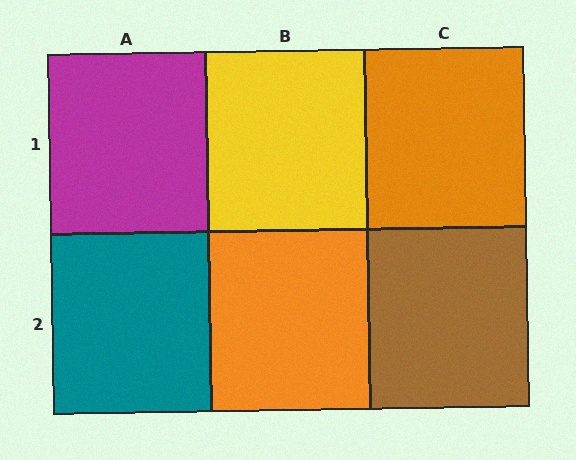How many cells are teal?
1 cell is teal.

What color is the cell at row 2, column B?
Orange.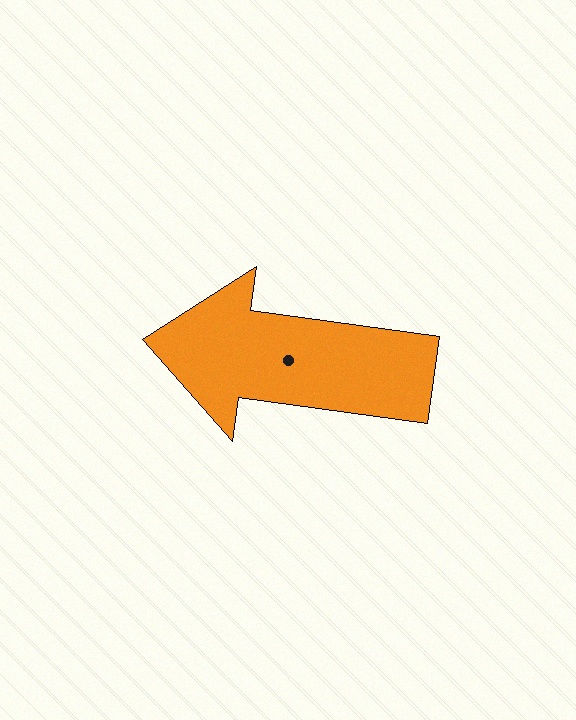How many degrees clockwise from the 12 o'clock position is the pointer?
Approximately 278 degrees.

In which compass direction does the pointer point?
West.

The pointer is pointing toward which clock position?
Roughly 9 o'clock.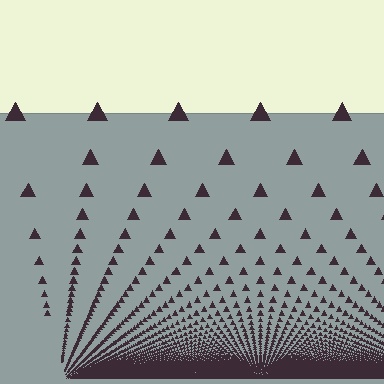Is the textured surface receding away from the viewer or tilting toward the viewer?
The surface appears to tilt toward the viewer. Texture elements get larger and sparser toward the top.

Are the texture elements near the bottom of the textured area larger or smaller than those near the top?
Smaller. The gradient is inverted — elements near the bottom are smaller and denser.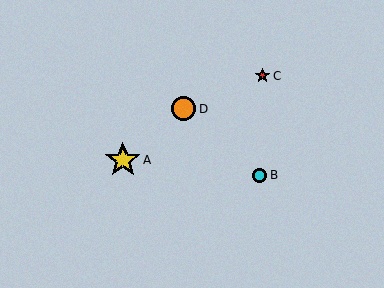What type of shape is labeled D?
Shape D is an orange circle.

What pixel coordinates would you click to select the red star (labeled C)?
Click at (263, 76) to select the red star C.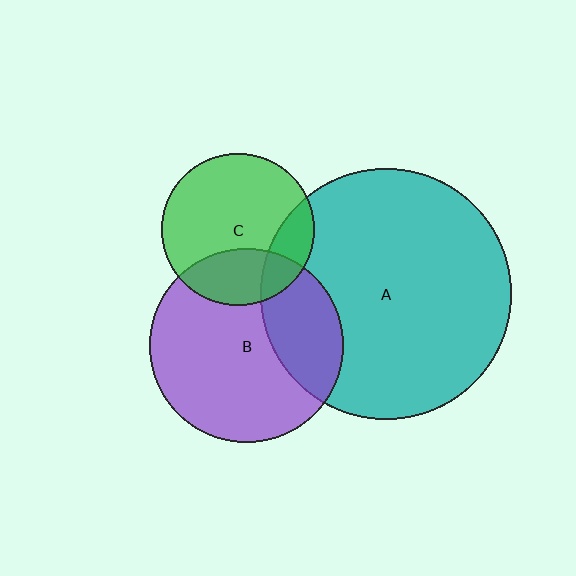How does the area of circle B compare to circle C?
Approximately 1.6 times.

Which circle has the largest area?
Circle A (teal).